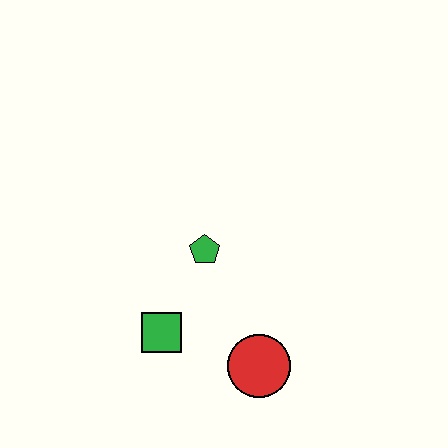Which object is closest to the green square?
The green pentagon is closest to the green square.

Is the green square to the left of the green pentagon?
Yes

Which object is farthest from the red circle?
The green pentagon is farthest from the red circle.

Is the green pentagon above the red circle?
Yes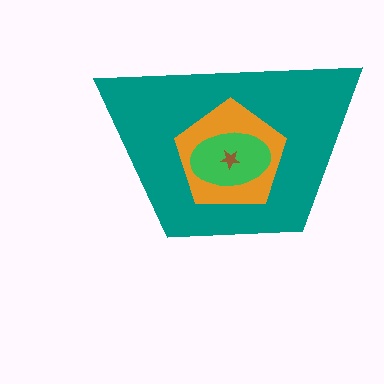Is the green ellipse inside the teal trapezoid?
Yes.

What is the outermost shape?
The teal trapezoid.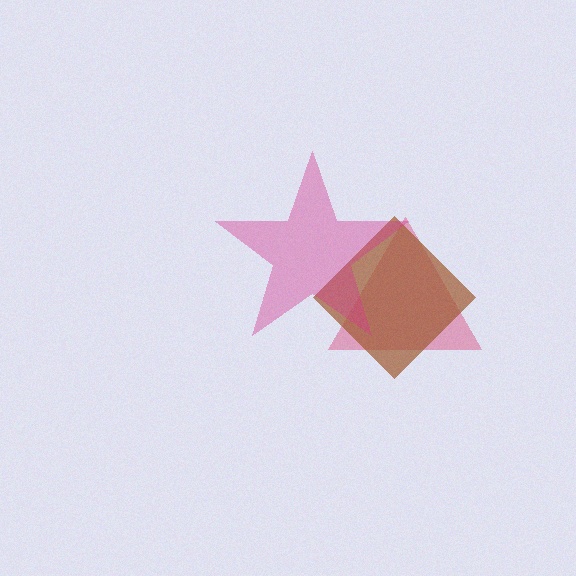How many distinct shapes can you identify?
There are 3 distinct shapes: a pink triangle, a brown diamond, a magenta star.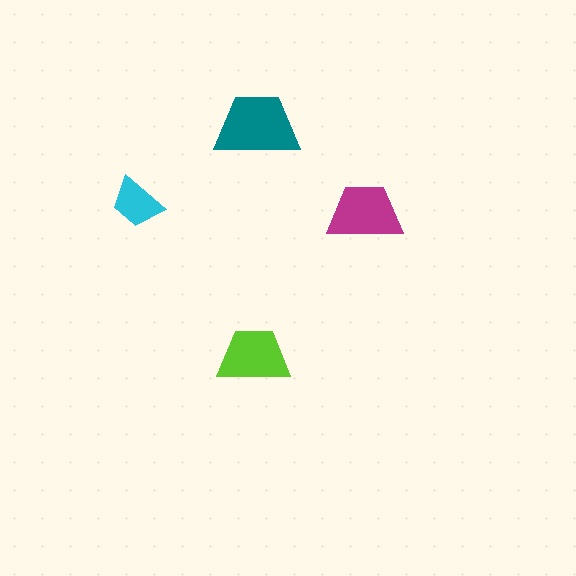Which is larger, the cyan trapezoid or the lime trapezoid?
The lime one.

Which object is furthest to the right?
The magenta trapezoid is rightmost.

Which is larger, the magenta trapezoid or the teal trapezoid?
The teal one.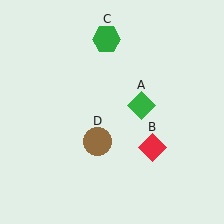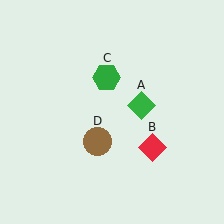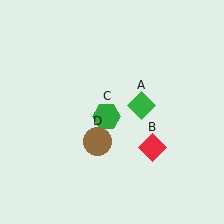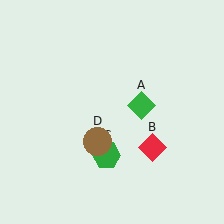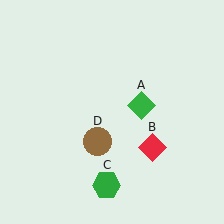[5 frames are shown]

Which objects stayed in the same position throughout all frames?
Green diamond (object A) and red diamond (object B) and brown circle (object D) remained stationary.